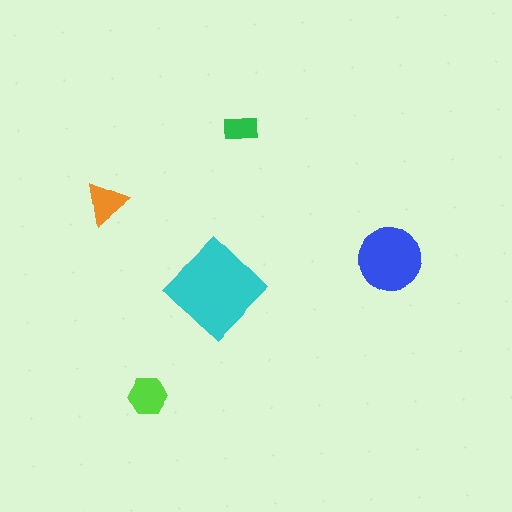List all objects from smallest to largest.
The green rectangle, the orange triangle, the lime hexagon, the blue circle, the cyan diamond.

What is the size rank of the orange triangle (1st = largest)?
4th.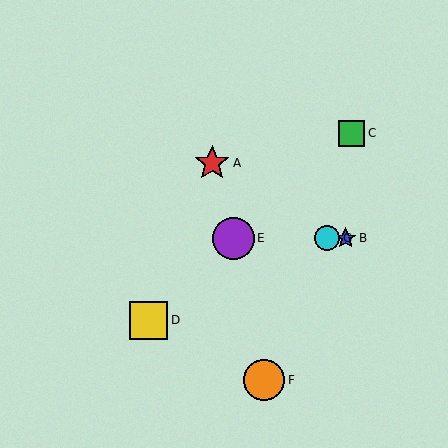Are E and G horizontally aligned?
Yes, both are at y≈238.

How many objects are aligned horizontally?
3 objects (B, E, G) are aligned horizontally.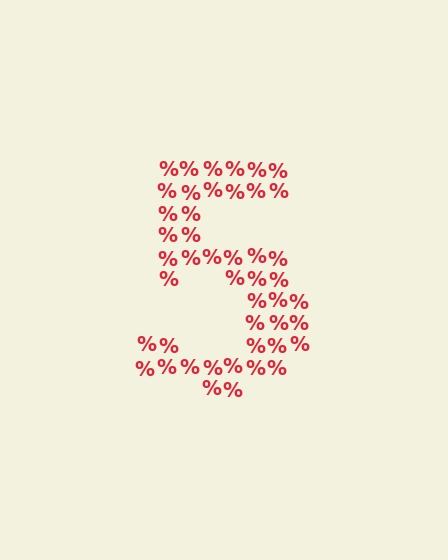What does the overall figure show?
The overall figure shows the digit 5.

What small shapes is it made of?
It is made of small percent signs.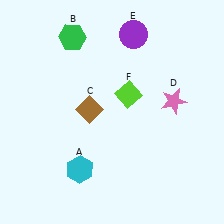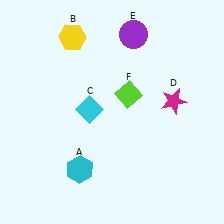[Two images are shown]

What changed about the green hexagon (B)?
In Image 1, B is green. In Image 2, it changed to yellow.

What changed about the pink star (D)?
In Image 1, D is pink. In Image 2, it changed to magenta.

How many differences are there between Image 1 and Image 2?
There are 3 differences between the two images.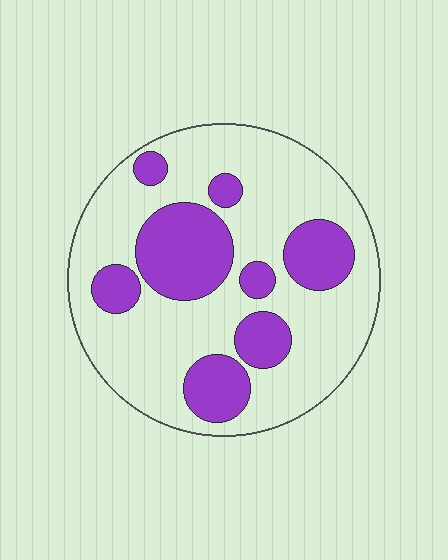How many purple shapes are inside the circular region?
8.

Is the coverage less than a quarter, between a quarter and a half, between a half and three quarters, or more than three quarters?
Between a quarter and a half.